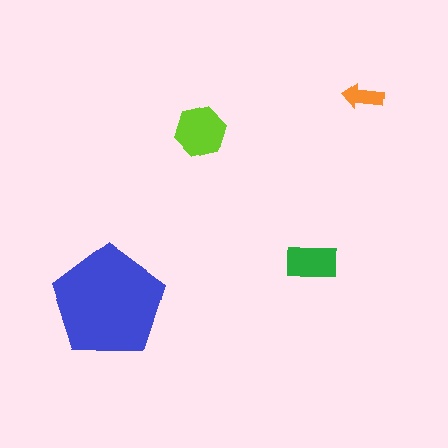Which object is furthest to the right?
The orange arrow is rightmost.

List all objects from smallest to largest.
The orange arrow, the green rectangle, the lime hexagon, the blue pentagon.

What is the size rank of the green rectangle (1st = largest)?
3rd.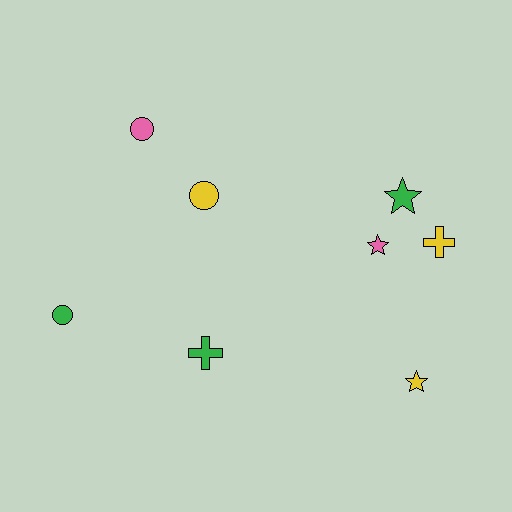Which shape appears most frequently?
Star, with 3 objects.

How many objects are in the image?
There are 8 objects.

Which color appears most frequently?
Green, with 3 objects.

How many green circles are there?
There is 1 green circle.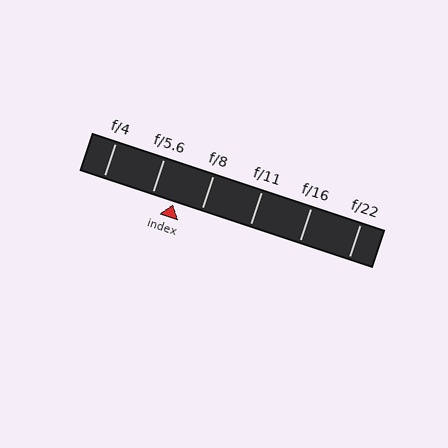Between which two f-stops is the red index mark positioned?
The index mark is between f/5.6 and f/8.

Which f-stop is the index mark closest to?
The index mark is closest to f/5.6.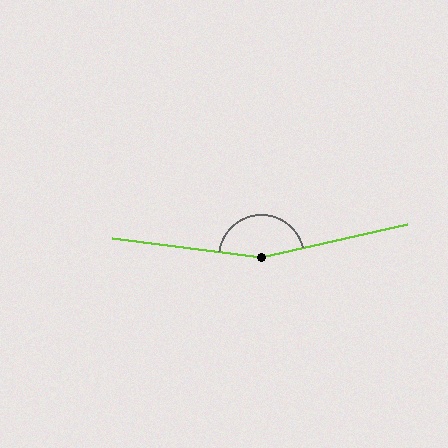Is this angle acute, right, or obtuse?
It is obtuse.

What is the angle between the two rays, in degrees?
Approximately 160 degrees.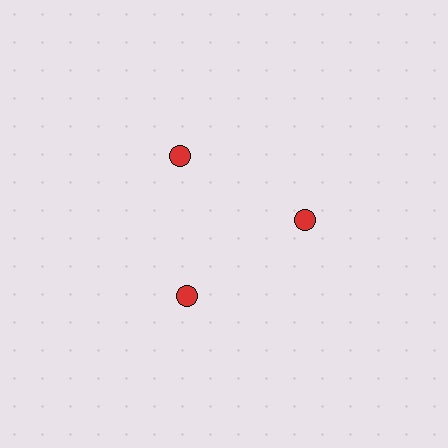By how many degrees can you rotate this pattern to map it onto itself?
The pattern maps onto itself every 120 degrees of rotation.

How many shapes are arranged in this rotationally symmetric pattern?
There are 3 shapes, arranged in 3 groups of 1.